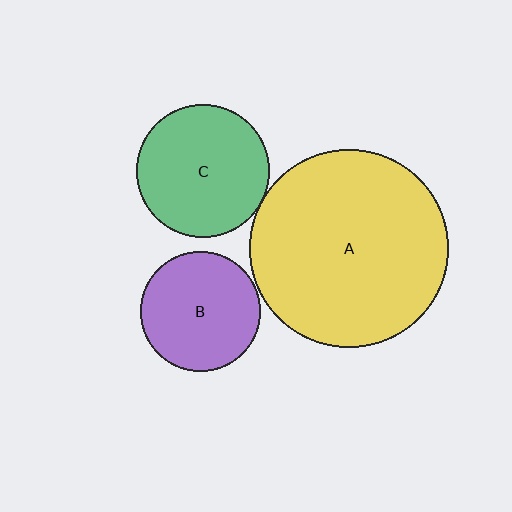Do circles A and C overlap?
Yes.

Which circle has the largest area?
Circle A (yellow).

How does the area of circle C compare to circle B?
Approximately 1.2 times.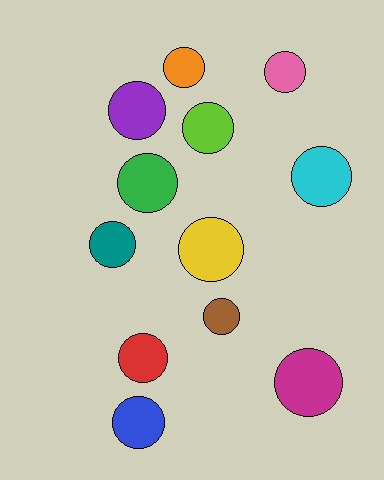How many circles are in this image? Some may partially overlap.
There are 12 circles.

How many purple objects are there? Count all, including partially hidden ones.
There is 1 purple object.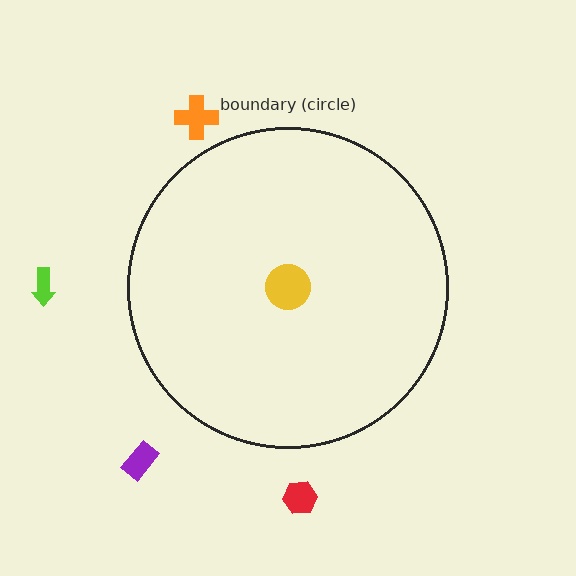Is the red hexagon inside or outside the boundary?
Outside.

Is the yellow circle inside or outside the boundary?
Inside.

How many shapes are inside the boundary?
1 inside, 4 outside.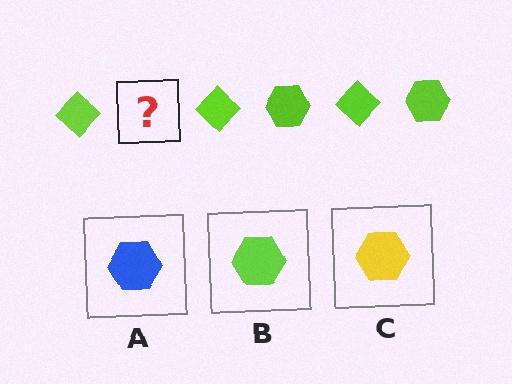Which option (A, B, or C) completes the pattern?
B.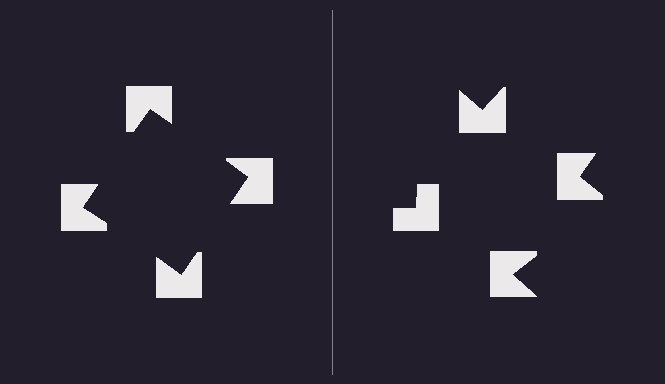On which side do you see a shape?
An illusory square appears on the left side. On the right side the wedge cuts are rotated, so no coherent shape forms.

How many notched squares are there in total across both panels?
8 — 4 on each side.